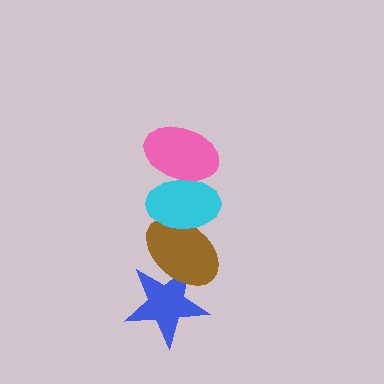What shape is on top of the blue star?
The brown ellipse is on top of the blue star.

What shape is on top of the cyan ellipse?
The pink ellipse is on top of the cyan ellipse.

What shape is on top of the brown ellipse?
The cyan ellipse is on top of the brown ellipse.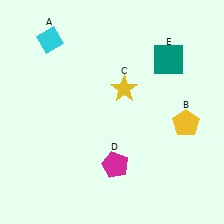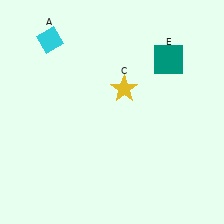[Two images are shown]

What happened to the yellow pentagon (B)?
The yellow pentagon (B) was removed in Image 2. It was in the bottom-right area of Image 1.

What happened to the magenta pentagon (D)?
The magenta pentagon (D) was removed in Image 2. It was in the bottom-right area of Image 1.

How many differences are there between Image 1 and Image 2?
There are 2 differences between the two images.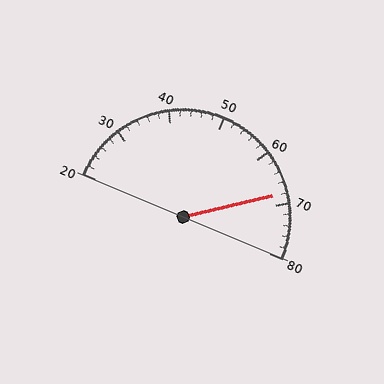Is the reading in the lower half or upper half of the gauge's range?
The reading is in the upper half of the range (20 to 80).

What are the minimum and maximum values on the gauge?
The gauge ranges from 20 to 80.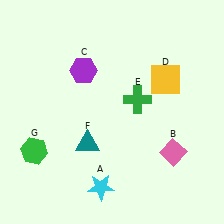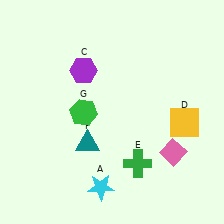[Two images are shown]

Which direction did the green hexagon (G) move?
The green hexagon (G) moved right.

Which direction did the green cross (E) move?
The green cross (E) moved down.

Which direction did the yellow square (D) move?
The yellow square (D) moved down.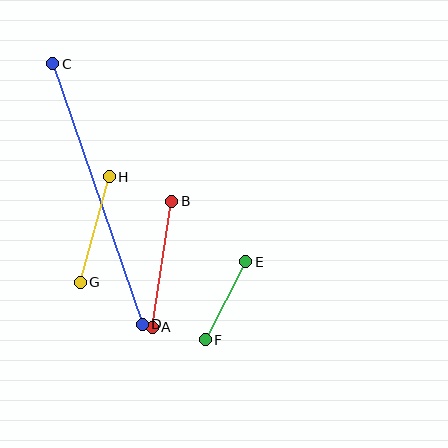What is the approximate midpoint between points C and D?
The midpoint is at approximately (98, 194) pixels.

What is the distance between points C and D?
The distance is approximately 276 pixels.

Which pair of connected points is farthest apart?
Points C and D are farthest apart.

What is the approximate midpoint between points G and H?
The midpoint is at approximately (95, 229) pixels.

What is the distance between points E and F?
The distance is approximately 88 pixels.